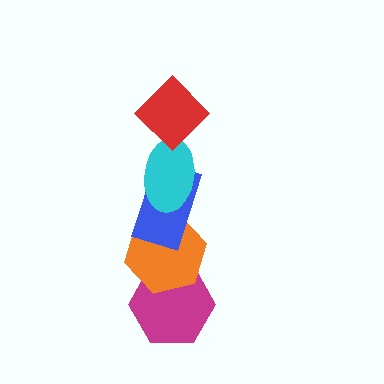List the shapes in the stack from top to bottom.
From top to bottom: the red diamond, the cyan ellipse, the blue rectangle, the orange hexagon, the magenta hexagon.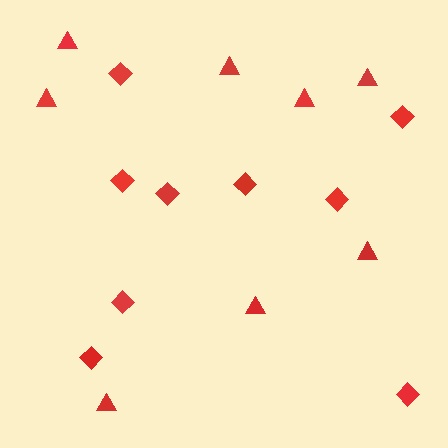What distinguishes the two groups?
There are 2 groups: one group of diamonds (9) and one group of triangles (8).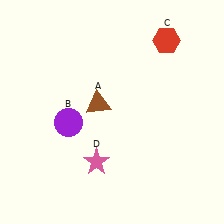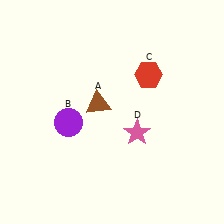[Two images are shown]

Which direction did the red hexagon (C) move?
The red hexagon (C) moved down.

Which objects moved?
The objects that moved are: the red hexagon (C), the pink star (D).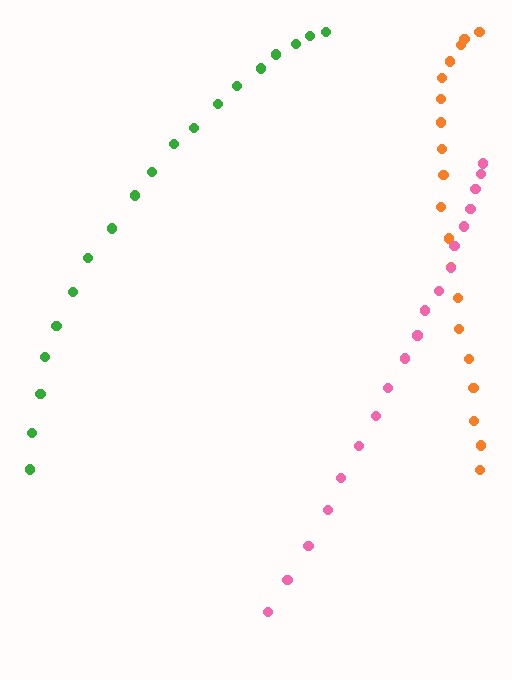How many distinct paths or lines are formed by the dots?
There are 3 distinct paths.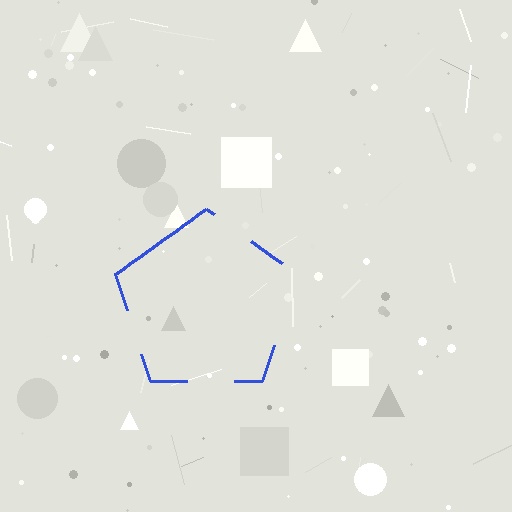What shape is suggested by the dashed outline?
The dashed outline suggests a pentagon.